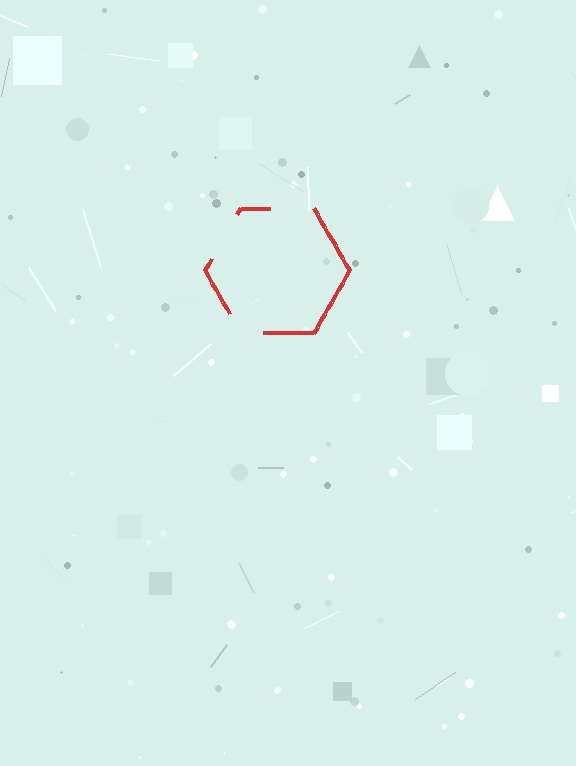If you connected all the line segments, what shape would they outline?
They would outline a hexagon.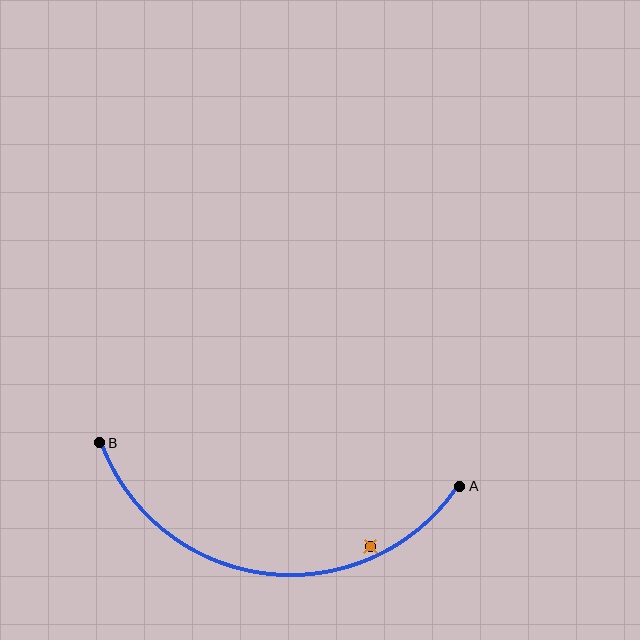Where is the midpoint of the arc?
The arc midpoint is the point on the curve farthest from the straight line joining A and B. It sits below that line.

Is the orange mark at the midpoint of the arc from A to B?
No — the orange mark does not lie on the arc at all. It sits slightly inside the curve.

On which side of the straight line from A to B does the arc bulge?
The arc bulges below the straight line connecting A and B.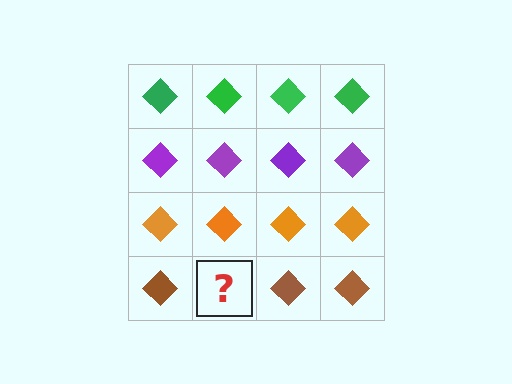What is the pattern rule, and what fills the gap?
The rule is that each row has a consistent color. The gap should be filled with a brown diamond.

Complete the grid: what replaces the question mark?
The question mark should be replaced with a brown diamond.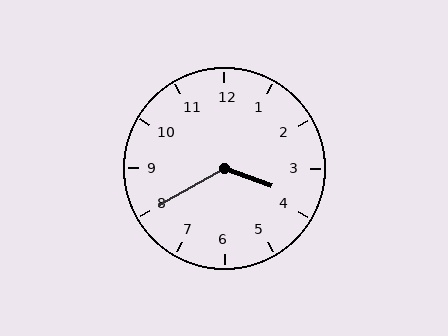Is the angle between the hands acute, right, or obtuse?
It is obtuse.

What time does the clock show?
3:40.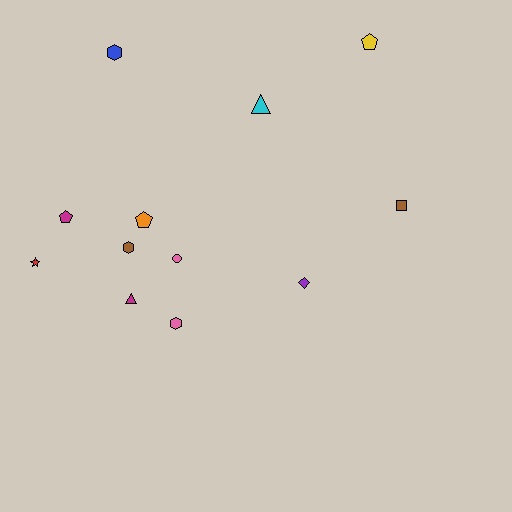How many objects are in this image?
There are 12 objects.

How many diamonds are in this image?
There is 1 diamond.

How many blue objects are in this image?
There is 1 blue object.